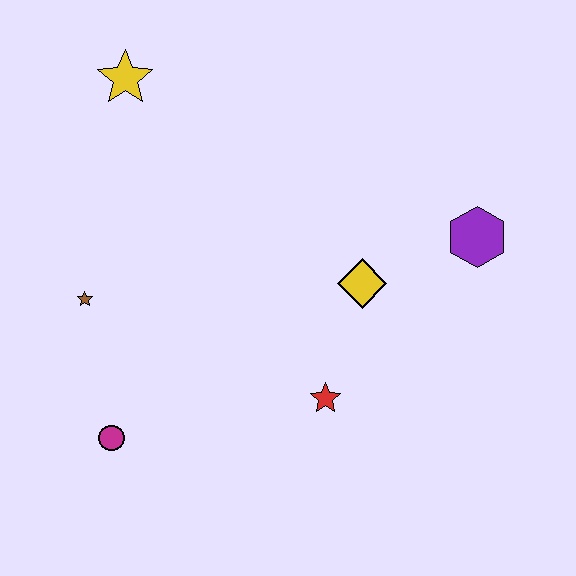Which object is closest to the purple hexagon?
The yellow diamond is closest to the purple hexagon.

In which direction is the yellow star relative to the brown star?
The yellow star is above the brown star.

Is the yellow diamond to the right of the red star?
Yes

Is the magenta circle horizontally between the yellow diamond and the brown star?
Yes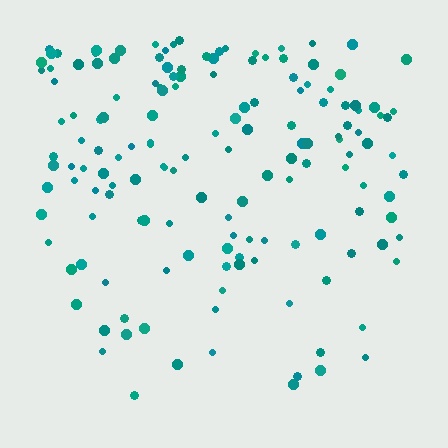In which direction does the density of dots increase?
From bottom to top, with the top side densest.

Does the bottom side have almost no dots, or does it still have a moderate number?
Still a moderate number, just noticeably fewer than the top.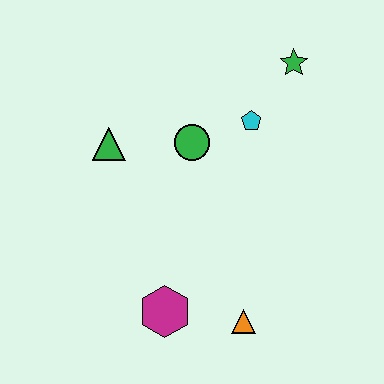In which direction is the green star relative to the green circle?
The green star is to the right of the green circle.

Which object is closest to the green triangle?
The green circle is closest to the green triangle.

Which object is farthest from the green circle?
The orange triangle is farthest from the green circle.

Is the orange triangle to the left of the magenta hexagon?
No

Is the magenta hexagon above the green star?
No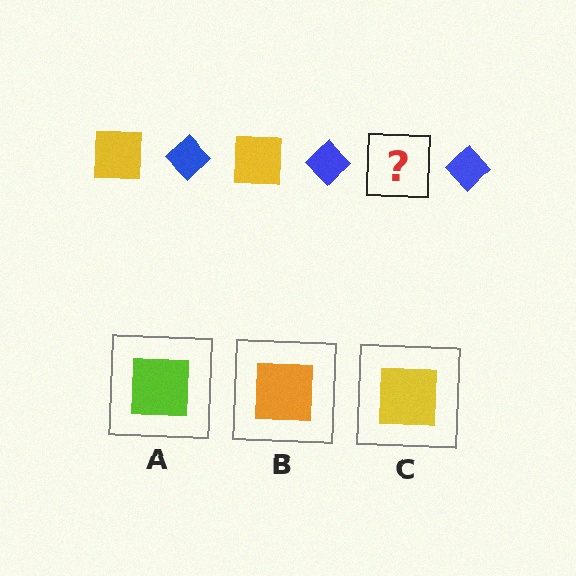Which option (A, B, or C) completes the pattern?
C.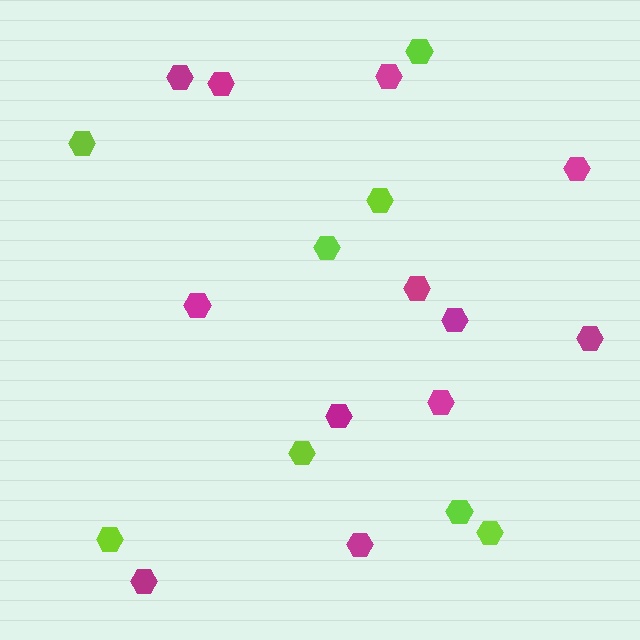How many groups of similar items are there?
There are 2 groups: one group of magenta hexagons (12) and one group of lime hexagons (8).